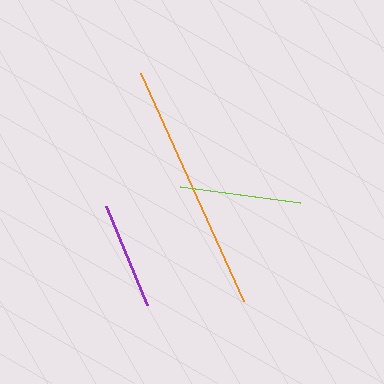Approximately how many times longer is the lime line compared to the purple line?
The lime line is approximately 1.1 times the length of the purple line.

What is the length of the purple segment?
The purple segment is approximately 107 pixels long.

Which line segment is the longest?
The orange line is the longest at approximately 250 pixels.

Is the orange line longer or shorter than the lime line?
The orange line is longer than the lime line.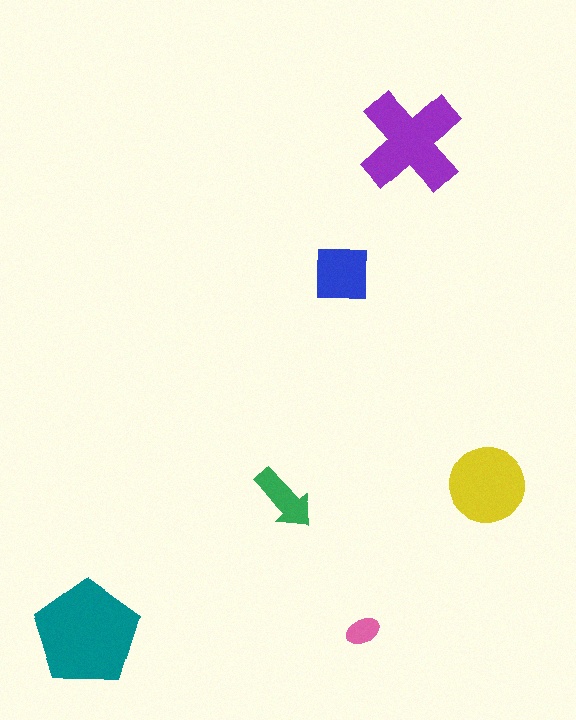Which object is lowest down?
The teal pentagon is bottommost.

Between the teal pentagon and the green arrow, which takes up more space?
The teal pentagon.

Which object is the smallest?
The pink ellipse.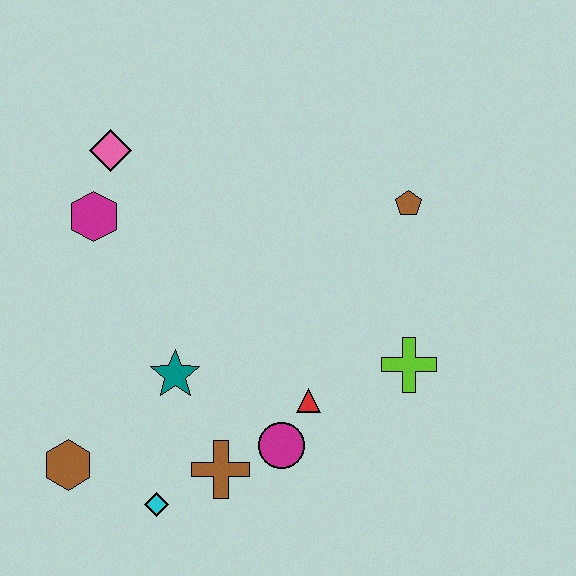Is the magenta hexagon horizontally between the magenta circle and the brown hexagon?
Yes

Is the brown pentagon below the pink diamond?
Yes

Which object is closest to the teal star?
The brown cross is closest to the teal star.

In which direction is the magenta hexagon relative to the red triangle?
The magenta hexagon is to the left of the red triangle.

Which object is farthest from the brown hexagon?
The brown pentagon is farthest from the brown hexagon.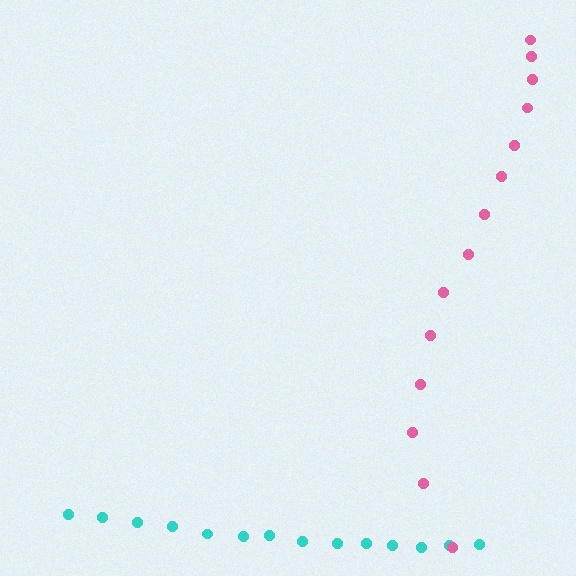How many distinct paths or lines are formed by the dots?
There are 2 distinct paths.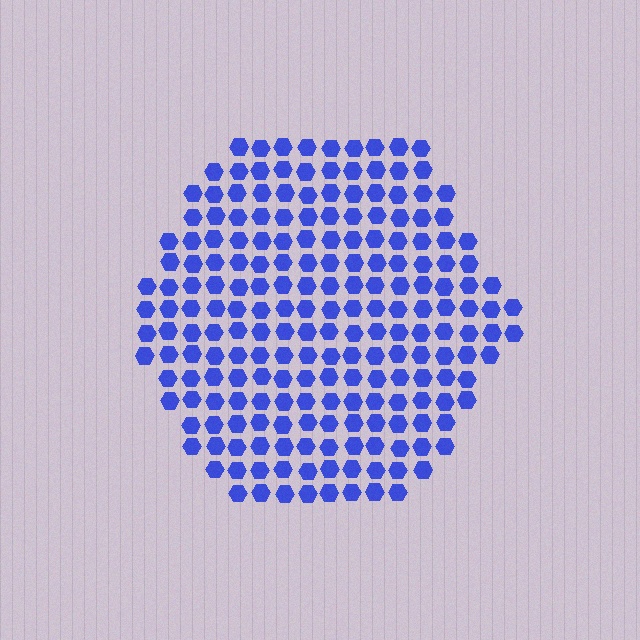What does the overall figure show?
The overall figure shows a hexagon.